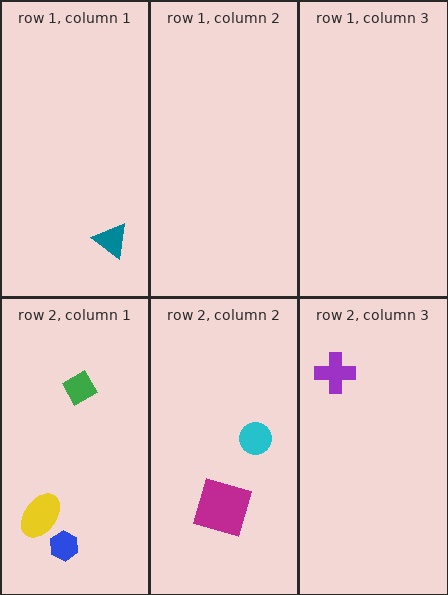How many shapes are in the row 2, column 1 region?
3.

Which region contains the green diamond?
The row 2, column 1 region.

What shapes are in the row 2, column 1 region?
The yellow ellipse, the green diamond, the blue hexagon.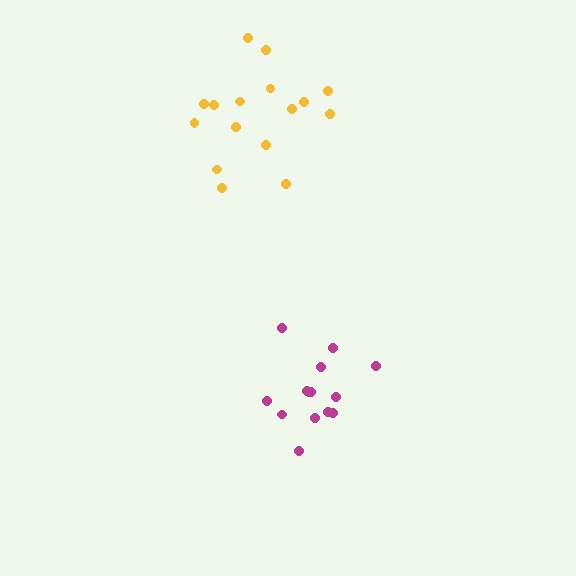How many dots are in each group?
Group 1: 14 dots, Group 2: 16 dots (30 total).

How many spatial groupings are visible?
There are 2 spatial groupings.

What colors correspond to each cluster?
The clusters are colored: magenta, yellow.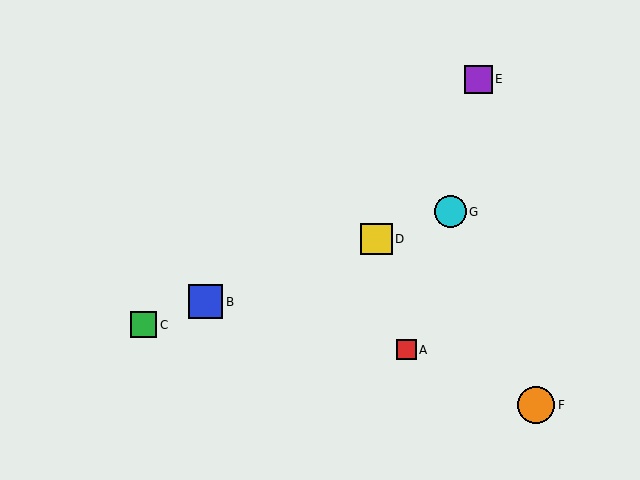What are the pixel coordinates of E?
Object E is at (478, 79).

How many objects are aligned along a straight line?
4 objects (B, C, D, G) are aligned along a straight line.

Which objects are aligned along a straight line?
Objects B, C, D, G are aligned along a straight line.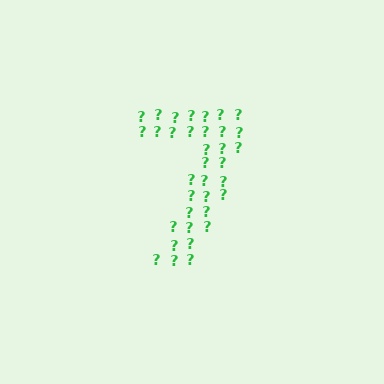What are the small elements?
The small elements are question marks.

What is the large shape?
The large shape is the digit 7.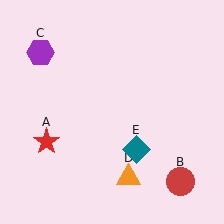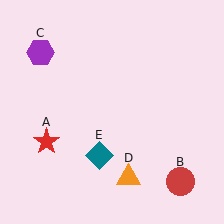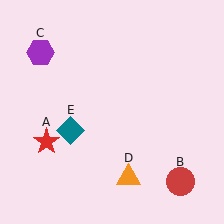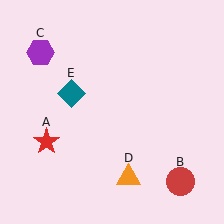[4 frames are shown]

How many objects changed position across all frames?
1 object changed position: teal diamond (object E).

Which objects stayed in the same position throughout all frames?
Red star (object A) and red circle (object B) and purple hexagon (object C) and orange triangle (object D) remained stationary.